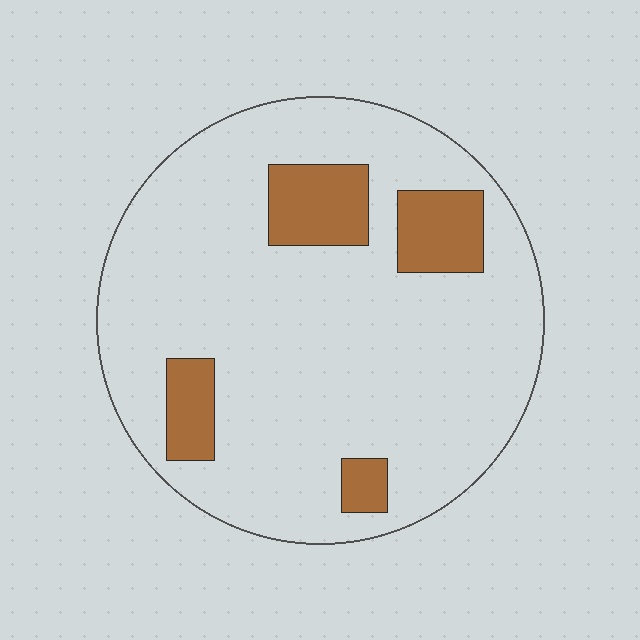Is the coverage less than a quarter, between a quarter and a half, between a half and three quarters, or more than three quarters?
Less than a quarter.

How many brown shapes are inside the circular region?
4.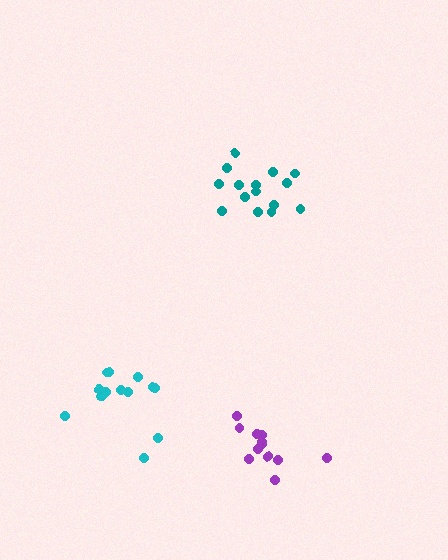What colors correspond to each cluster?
The clusters are colored: cyan, teal, purple.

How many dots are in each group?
Group 1: 14 dots, Group 2: 15 dots, Group 3: 12 dots (41 total).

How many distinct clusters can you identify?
There are 3 distinct clusters.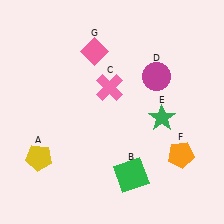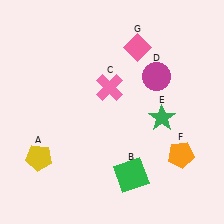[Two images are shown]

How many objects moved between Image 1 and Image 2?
1 object moved between the two images.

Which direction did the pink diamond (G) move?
The pink diamond (G) moved right.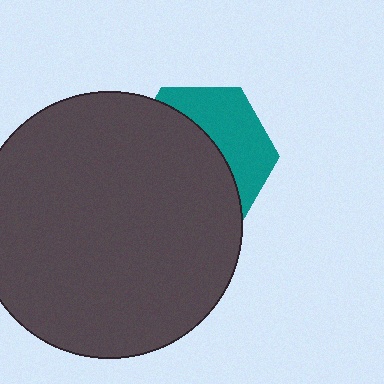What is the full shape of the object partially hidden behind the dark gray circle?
The partially hidden object is a teal hexagon.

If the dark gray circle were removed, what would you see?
You would see the complete teal hexagon.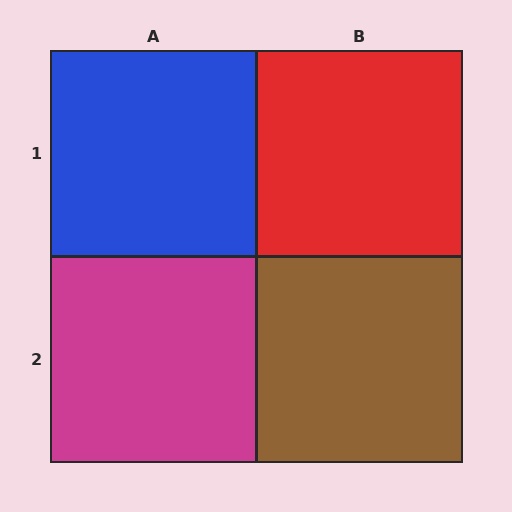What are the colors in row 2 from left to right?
Magenta, brown.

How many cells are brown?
1 cell is brown.